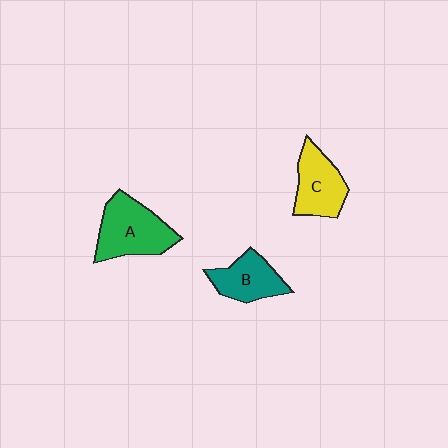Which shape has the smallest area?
Shape B (teal).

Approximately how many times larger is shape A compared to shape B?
Approximately 1.4 times.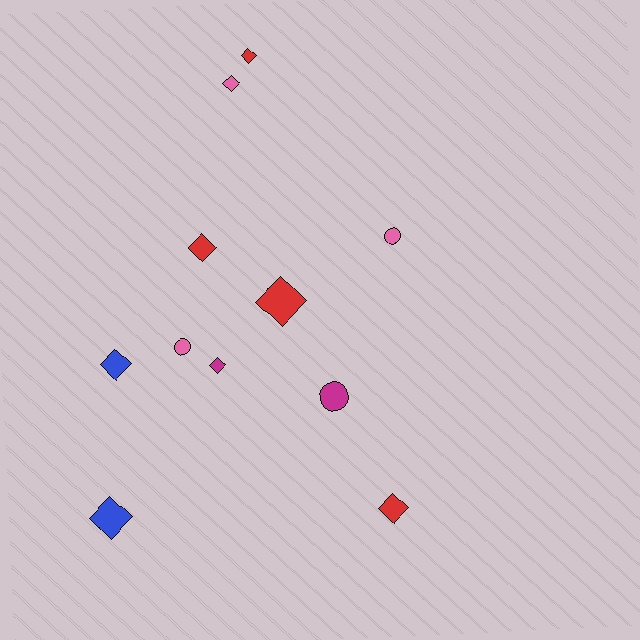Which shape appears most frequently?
Diamond, with 8 objects.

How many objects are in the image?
There are 11 objects.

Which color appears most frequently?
Red, with 4 objects.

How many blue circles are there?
There are no blue circles.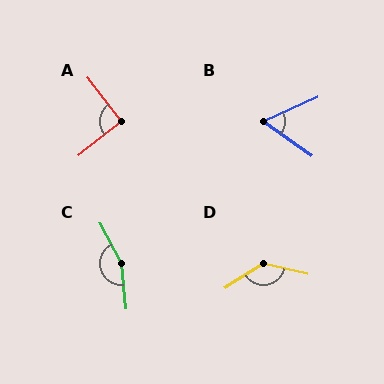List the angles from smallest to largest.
B (60°), A (90°), D (134°), C (157°).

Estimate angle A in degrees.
Approximately 90 degrees.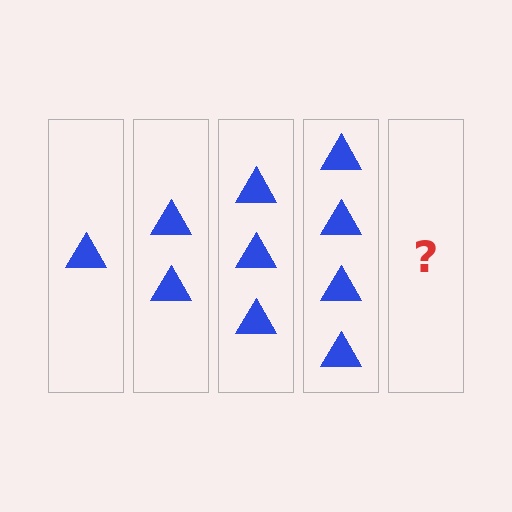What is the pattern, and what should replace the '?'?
The pattern is that each step adds one more triangle. The '?' should be 5 triangles.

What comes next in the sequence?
The next element should be 5 triangles.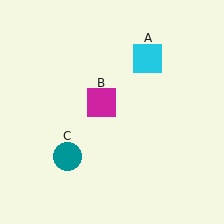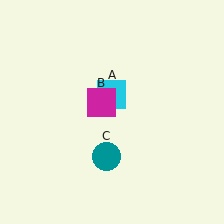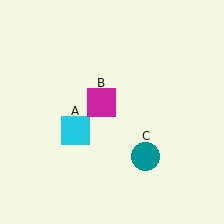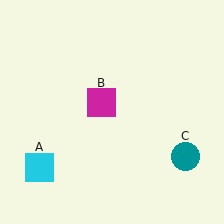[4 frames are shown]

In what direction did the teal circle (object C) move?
The teal circle (object C) moved right.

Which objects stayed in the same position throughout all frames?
Magenta square (object B) remained stationary.